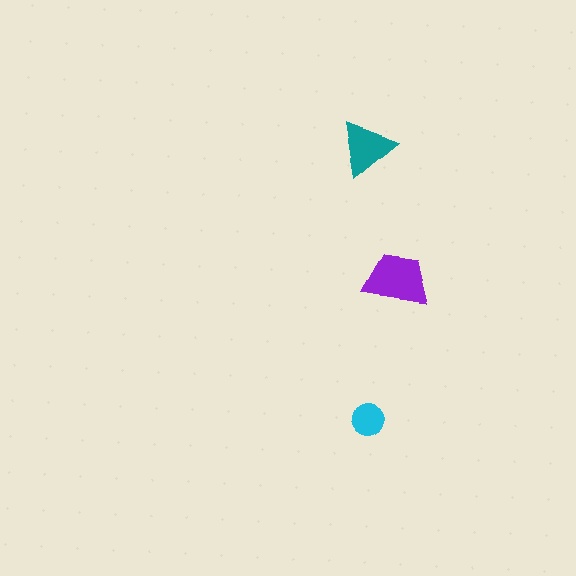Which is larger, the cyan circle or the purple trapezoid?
The purple trapezoid.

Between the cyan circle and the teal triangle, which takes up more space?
The teal triangle.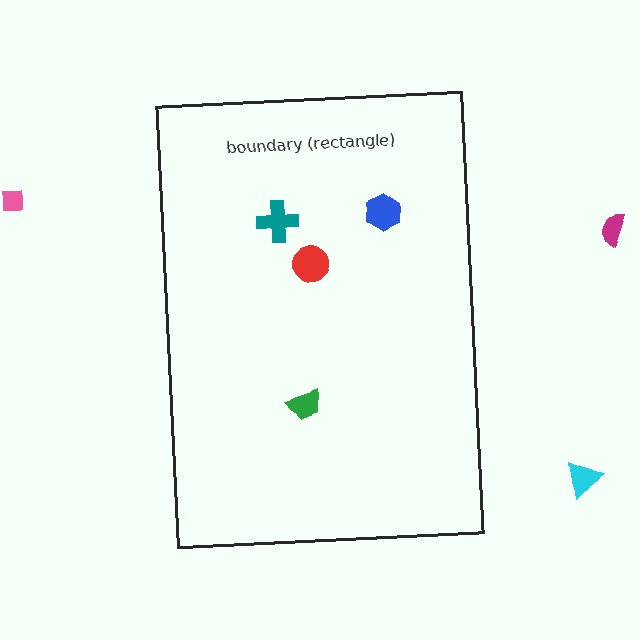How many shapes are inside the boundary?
4 inside, 3 outside.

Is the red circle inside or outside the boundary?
Inside.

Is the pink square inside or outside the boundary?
Outside.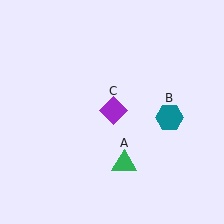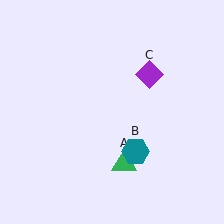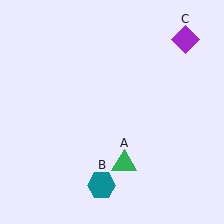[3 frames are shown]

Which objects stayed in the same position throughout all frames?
Green triangle (object A) remained stationary.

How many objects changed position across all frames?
2 objects changed position: teal hexagon (object B), purple diamond (object C).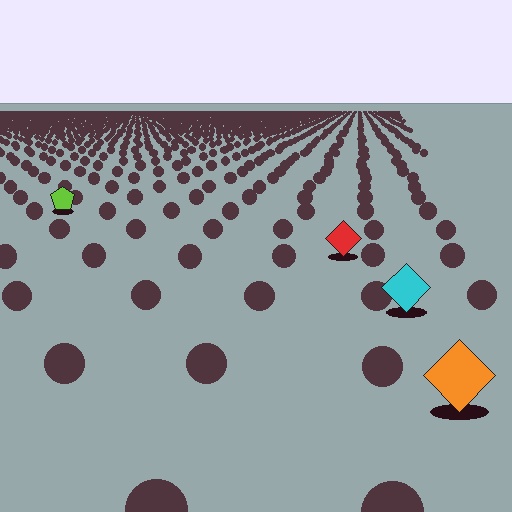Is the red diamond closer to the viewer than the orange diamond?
No. The orange diamond is closer — you can tell from the texture gradient: the ground texture is coarser near it.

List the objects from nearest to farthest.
From nearest to farthest: the orange diamond, the cyan diamond, the red diamond, the lime pentagon.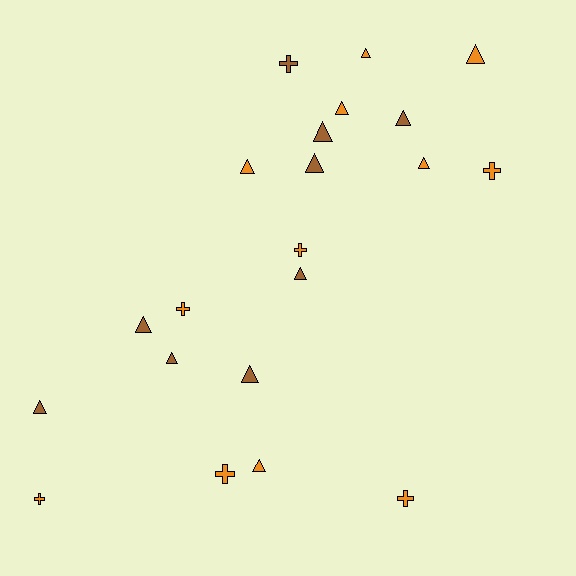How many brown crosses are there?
There is 1 brown cross.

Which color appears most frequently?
Orange, with 12 objects.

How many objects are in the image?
There are 21 objects.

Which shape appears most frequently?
Triangle, with 14 objects.